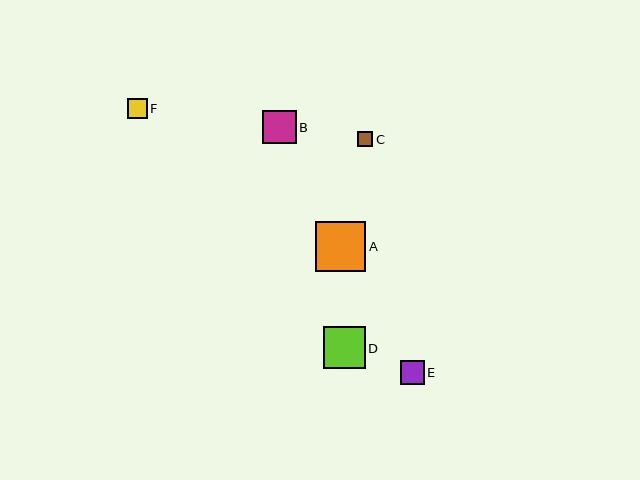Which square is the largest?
Square A is the largest with a size of approximately 50 pixels.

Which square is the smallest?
Square C is the smallest with a size of approximately 15 pixels.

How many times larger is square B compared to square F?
Square B is approximately 1.7 times the size of square F.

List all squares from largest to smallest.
From largest to smallest: A, D, B, E, F, C.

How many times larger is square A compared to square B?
Square A is approximately 1.5 times the size of square B.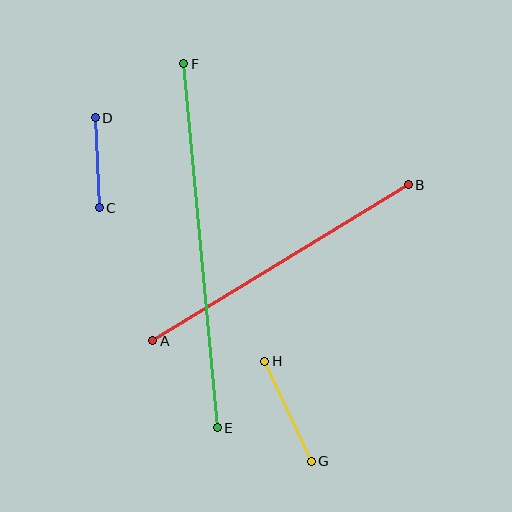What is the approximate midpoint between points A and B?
The midpoint is at approximately (280, 263) pixels.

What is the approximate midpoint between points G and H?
The midpoint is at approximately (288, 411) pixels.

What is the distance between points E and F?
The distance is approximately 366 pixels.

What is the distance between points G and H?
The distance is approximately 110 pixels.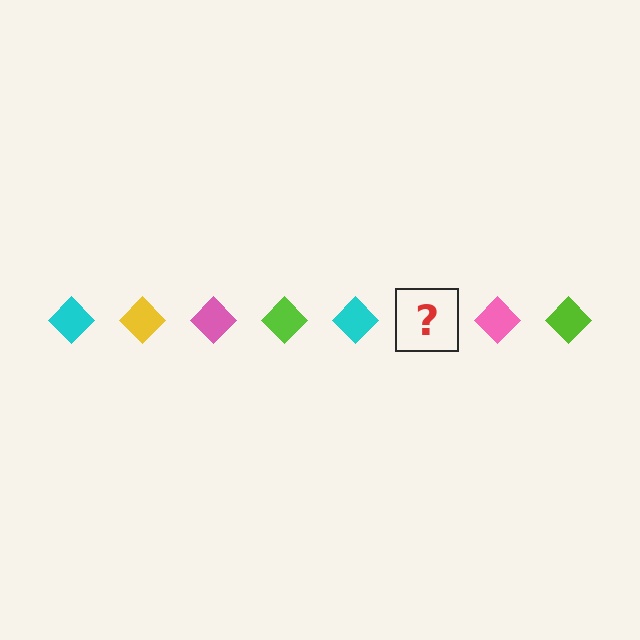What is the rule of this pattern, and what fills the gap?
The rule is that the pattern cycles through cyan, yellow, pink, lime diamonds. The gap should be filled with a yellow diamond.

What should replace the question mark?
The question mark should be replaced with a yellow diamond.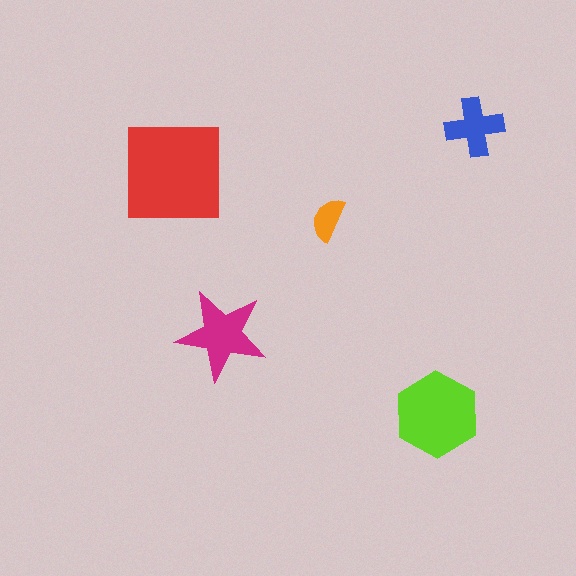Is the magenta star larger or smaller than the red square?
Smaller.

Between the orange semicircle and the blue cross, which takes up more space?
The blue cross.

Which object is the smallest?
The orange semicircle.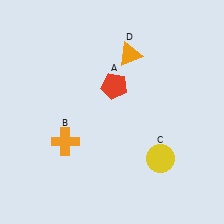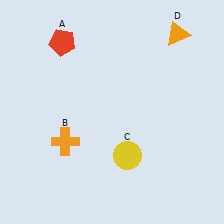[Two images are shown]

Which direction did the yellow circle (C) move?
The yellow circle (C) moved left.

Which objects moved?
The objects that moved are: the red pentagon (A), the yellow circle (C), the orange triangle (D).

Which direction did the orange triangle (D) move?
The orange triangle (D) moved right.